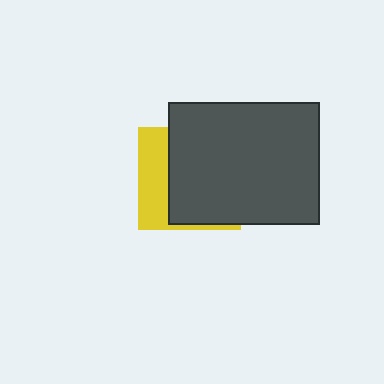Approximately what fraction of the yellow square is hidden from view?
Roughly 68% of the yellow square is hidden behind the dark gray rectangle.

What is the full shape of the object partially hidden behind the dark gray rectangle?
The partially hidden object is a yellow square.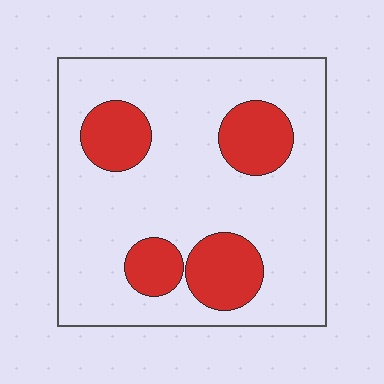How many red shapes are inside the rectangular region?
4.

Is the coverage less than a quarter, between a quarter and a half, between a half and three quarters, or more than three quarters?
Less than a quarter.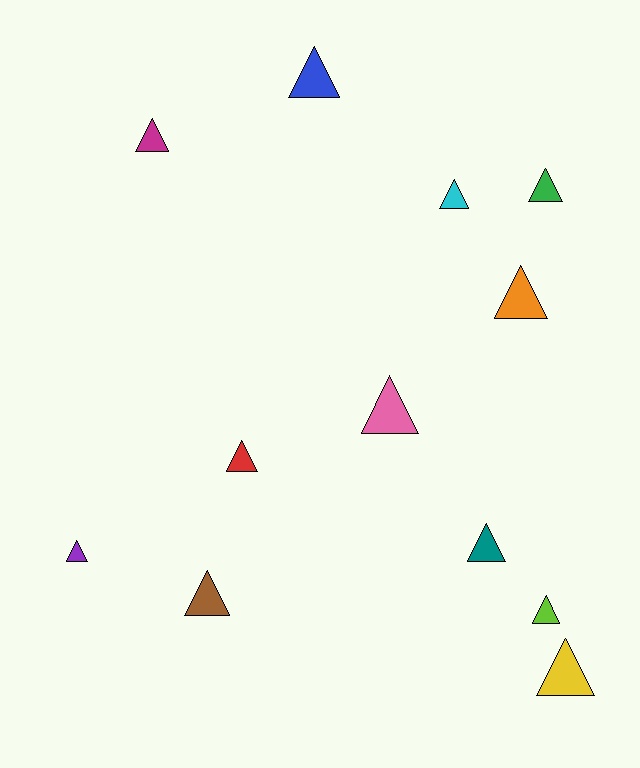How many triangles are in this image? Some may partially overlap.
There are 12 triangles.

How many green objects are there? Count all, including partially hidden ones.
There is 1 green object.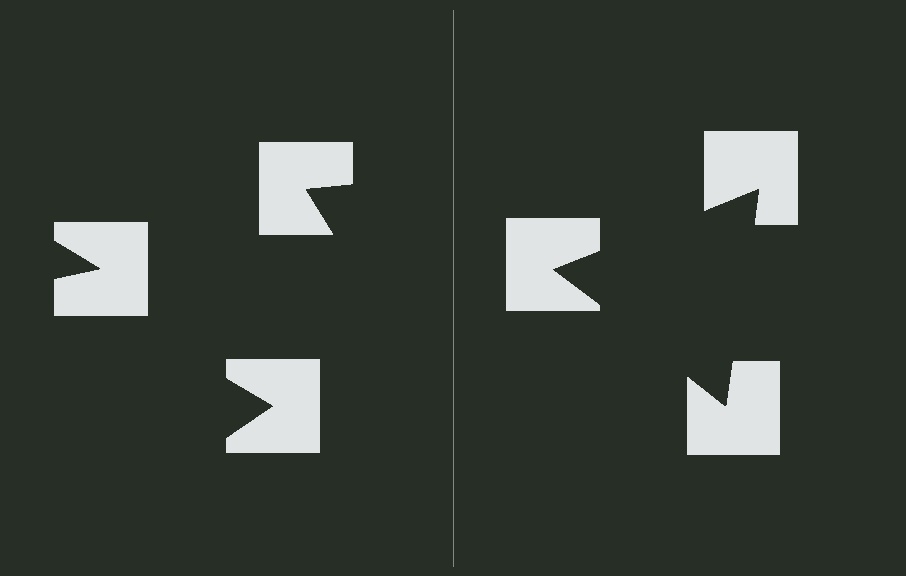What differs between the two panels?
The notched squares are positioned identically on both sides; only the wedge orientations differ. On the right they align to a triangle; on the left they are misaligned.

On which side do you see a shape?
An illusory triangle appears on the right side. On the left side the wedge cuts are rotated, so no coherent shape forms.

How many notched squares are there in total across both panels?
6 — 3 on each side.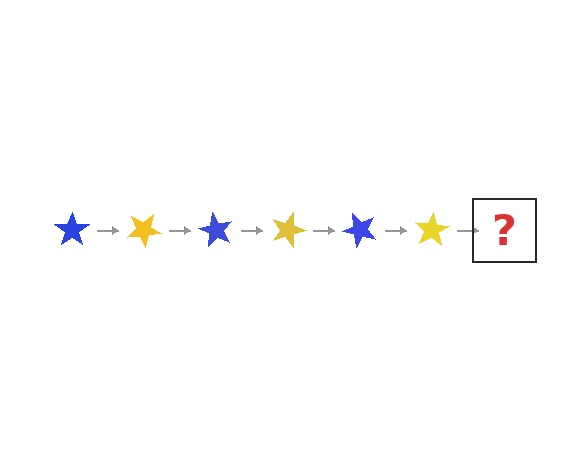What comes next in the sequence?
The next element should be a blue star, rotated 180 degrees from the start.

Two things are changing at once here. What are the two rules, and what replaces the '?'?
The two rules are that it rotates 30 degrees each step and the color cycles through blue and yellow. The '?' should be a blue star, rotated 180 degrees from the start.